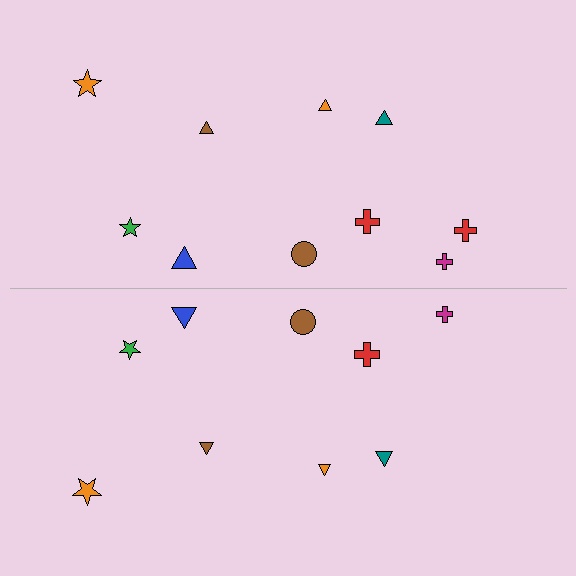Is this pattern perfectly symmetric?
No, the pattern is not perfectly symmetric. A red cross is missing from the bottom side.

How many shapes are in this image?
There are 19 shapes in this image.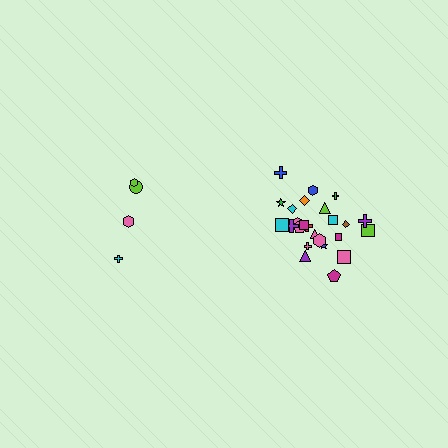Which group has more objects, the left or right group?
The right group.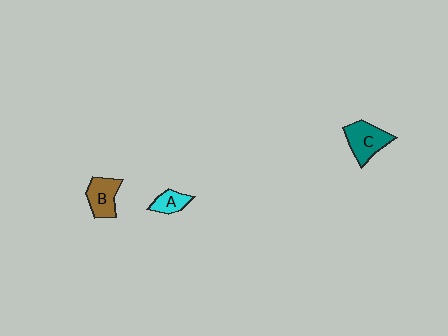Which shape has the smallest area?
Shape A (cyan).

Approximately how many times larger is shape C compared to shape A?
Approximately 1.9 times.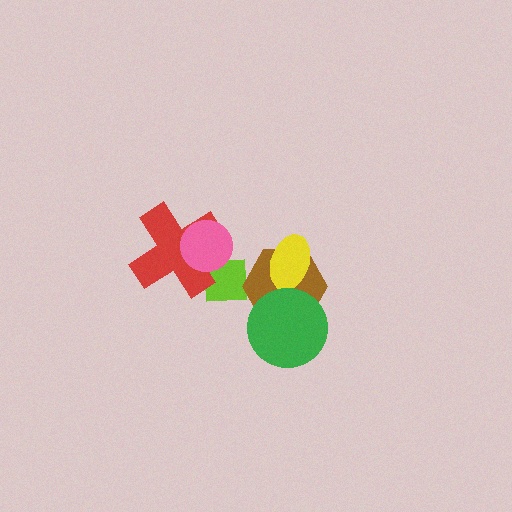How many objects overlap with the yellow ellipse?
1 object overlaps with the yellow ellipse.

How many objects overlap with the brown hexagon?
3 objects overlap with the brown hexagon.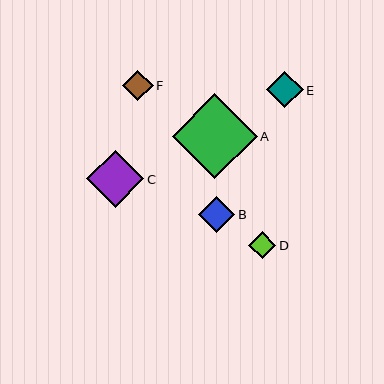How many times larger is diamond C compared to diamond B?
Diamond C is approximately 1.6 times the size of diamond B.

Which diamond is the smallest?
Diamond D is the smallest with a size of approximately 27 pixels.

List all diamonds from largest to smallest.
From largest to smallest: A, C, E, B, F, D.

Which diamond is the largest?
Diamond A is the largest with a size of approximately 85 pixels.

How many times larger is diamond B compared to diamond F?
Diamond B is approximately 1.2 times the size of diamond F.